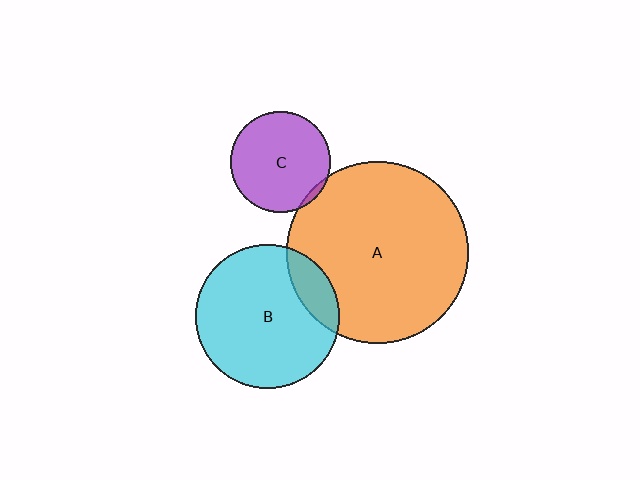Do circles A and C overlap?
Yes.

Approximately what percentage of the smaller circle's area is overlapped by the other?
Approximately 5%.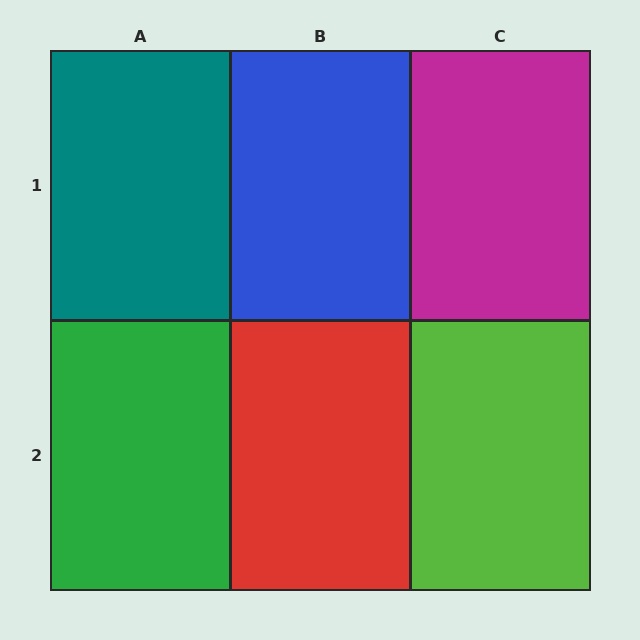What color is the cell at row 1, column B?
Blue.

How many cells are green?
1 cell is green.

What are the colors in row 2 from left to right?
Green, red, lime.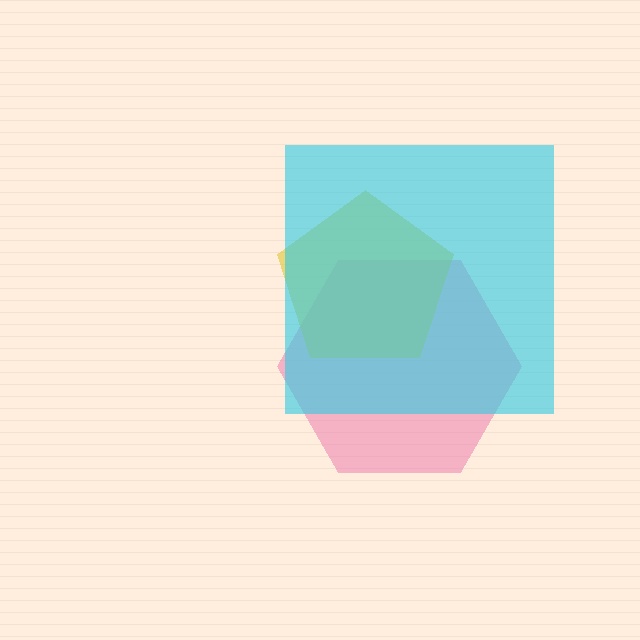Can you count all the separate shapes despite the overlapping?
Yes, there are 3 separate shapes.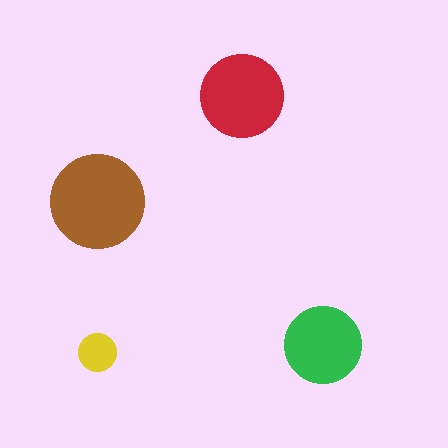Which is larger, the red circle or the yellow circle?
The red one.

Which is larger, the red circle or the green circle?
The red one.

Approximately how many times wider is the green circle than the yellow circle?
About 2 times wider.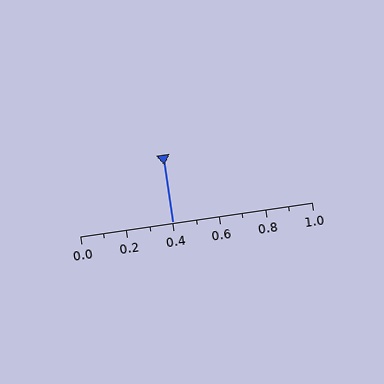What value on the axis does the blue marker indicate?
The marker indicates approximately 0.4.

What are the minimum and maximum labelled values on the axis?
The axis runs from 0.0 to 1.0.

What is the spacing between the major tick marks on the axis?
The major ticks are spaced 0.2 apart.